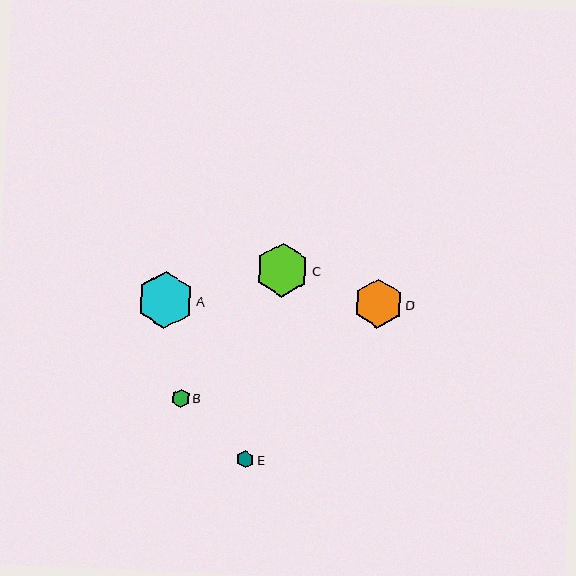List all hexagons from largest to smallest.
From largest to smallest: A, C, D, B, E.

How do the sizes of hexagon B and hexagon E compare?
Hexagon B and hexagon E are approximately the same size.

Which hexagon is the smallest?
Hexagon E is the smallest with a size of approximately 17 pixels.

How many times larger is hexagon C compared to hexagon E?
Hexagon C is approximately 3.2 times the size of hexagon E.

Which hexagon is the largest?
Hexagon A is the largest with a size of approximately 57 pixels.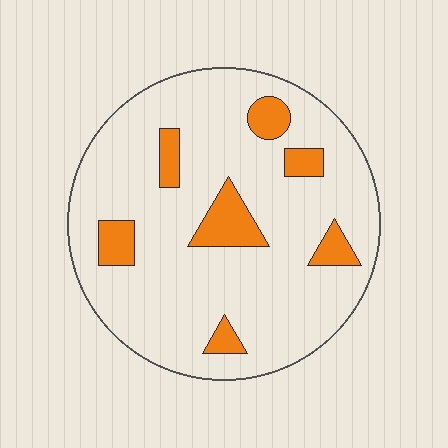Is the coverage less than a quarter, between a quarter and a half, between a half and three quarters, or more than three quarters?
Less than a quarter.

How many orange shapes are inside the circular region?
7.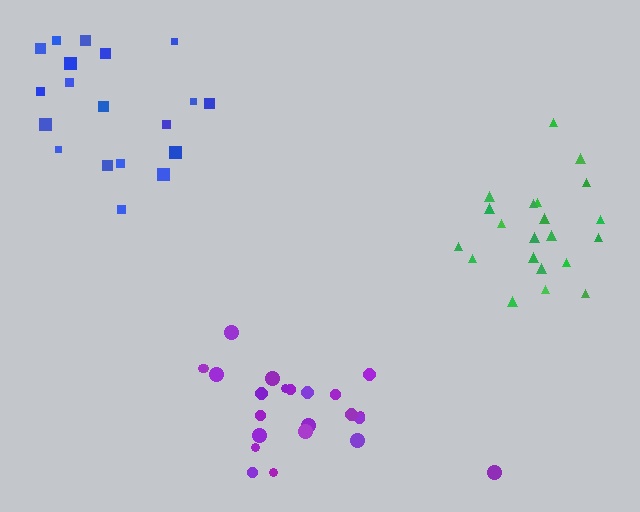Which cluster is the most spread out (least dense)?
Purple.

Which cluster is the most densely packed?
Green.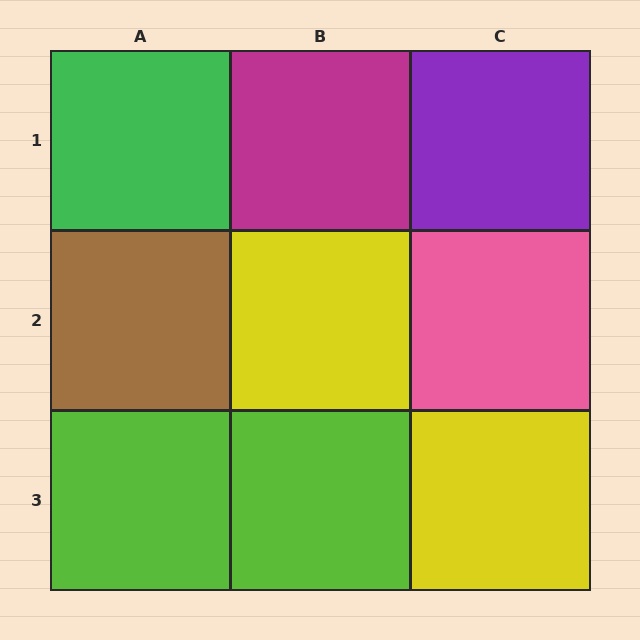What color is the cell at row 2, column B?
Yellow.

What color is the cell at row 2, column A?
Brown.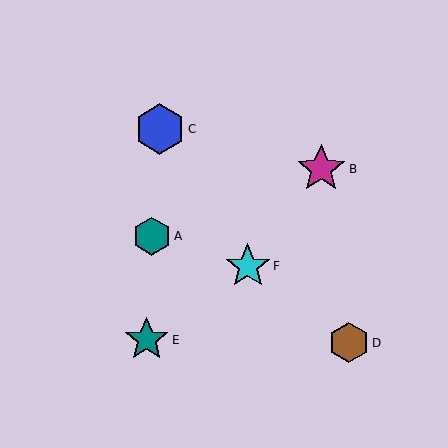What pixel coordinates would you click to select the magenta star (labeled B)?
Click at (321, 169) to select the magenta star B.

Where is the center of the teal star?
The center of the teal star is at (147, 340).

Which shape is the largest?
The blue hexagon (labeled C) is the largest.